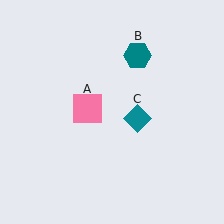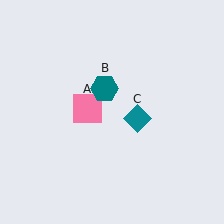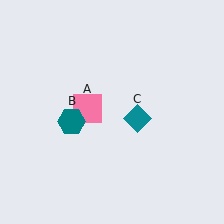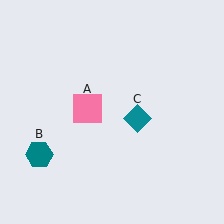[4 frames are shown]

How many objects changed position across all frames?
1 object changed position: teal hexagon (object B).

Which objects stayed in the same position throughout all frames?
Pink square (object A) and teal diamond (object C) remained stationary.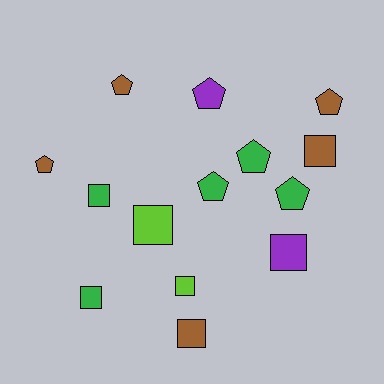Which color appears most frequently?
Green, with 5 objects.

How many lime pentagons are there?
There are no lime pentagons.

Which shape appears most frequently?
Square, with 7 objects.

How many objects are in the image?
There are 14 objects.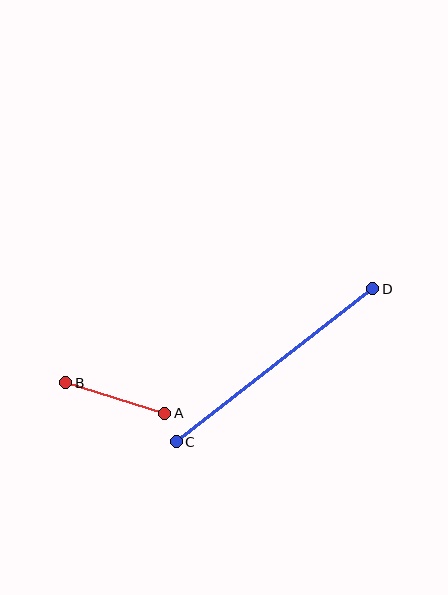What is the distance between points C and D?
The distance is approximately 249 pixels.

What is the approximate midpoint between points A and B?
The midpoint is at approximately (115, 398) pixels.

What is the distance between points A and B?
The distance is approximately 103 pixels.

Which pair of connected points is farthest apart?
Points C and D are farthest apart.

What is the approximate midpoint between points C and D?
The midpoint is at approximately (275, 365) pixels.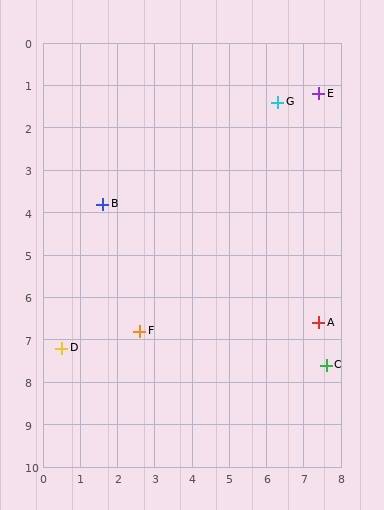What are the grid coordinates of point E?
Point E is at approximately (7.4, 1.2).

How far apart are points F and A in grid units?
Points F and A are about 4.8 grid units apart.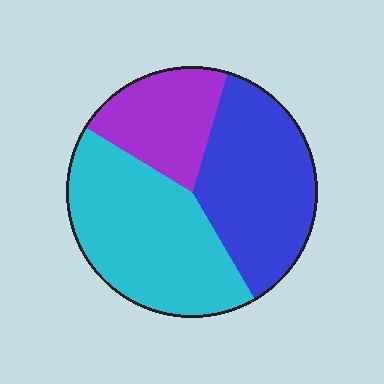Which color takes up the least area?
Purple, at roughly 20%.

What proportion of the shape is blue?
Blue covers around 35% of the shape.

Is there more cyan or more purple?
Cyan.